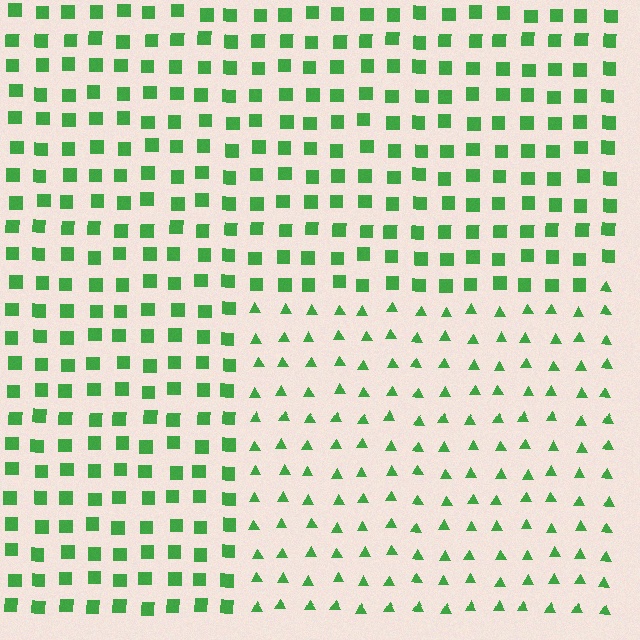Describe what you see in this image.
The image is filled with small green elements arranged in a uniform grid. A rectangle-shaped region contains triangles, while the surrounding area contains squares. The boundary is defined purely by the change in element shape.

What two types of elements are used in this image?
The image uses triangles inside the rectangle region and squares outside it.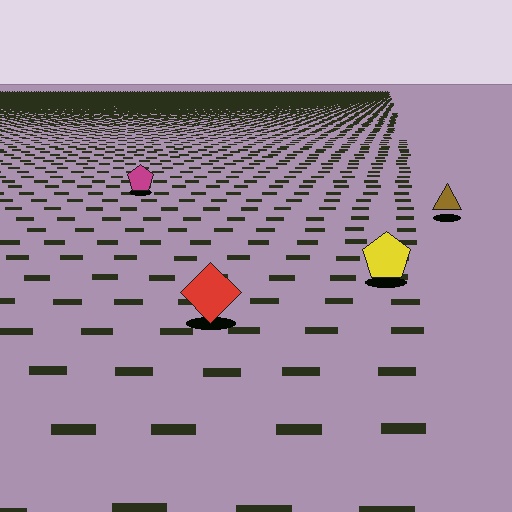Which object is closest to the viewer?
The red diamond is closest. The texture marks near it are larger and more spread out.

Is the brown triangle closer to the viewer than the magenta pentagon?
Yes. The brown triangle is closer — you can tell from the texture gradient: the ground texture is coarser near it.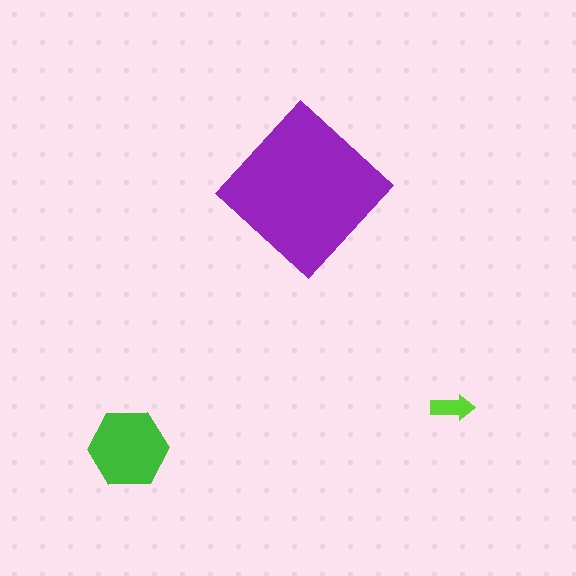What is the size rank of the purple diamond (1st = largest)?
1st.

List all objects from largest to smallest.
The purple diamond, the green hexagon, the lime arrow.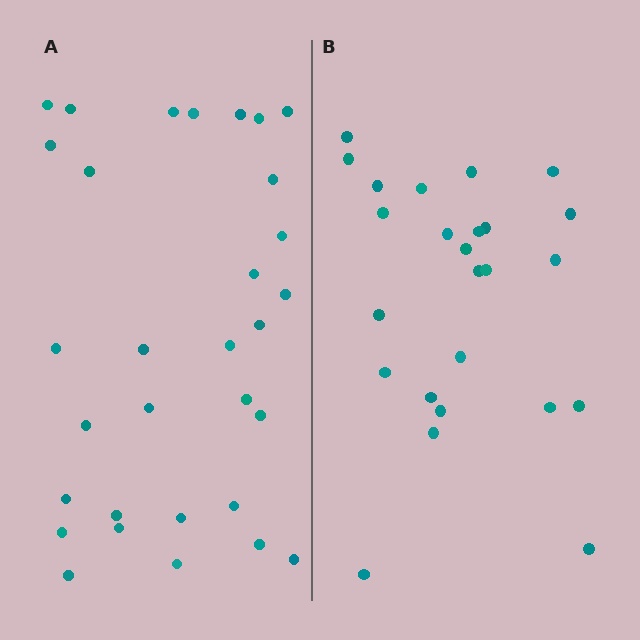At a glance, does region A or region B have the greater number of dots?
Region A (the left region) has more dots.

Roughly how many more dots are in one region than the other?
Region A has about 6 more dots than region B.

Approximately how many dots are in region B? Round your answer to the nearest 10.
About 20 dots. (The exact count is 25, which rounds to 20.)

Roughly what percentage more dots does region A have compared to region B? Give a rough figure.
About 25% more.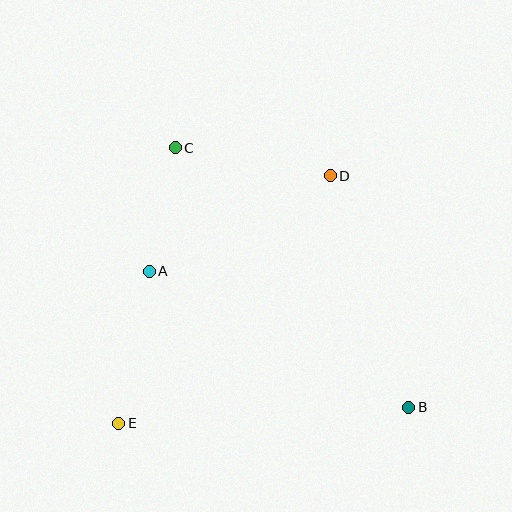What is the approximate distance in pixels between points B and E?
The distance between B and E is approximately 290 pixels.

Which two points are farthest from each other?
Points B and C are farthest from each other.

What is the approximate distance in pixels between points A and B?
The distance between A and B is approximately 293 pixels.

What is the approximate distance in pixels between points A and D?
The distance between A and D is approximately 205 pixels.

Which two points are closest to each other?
Points A and C are closest to each other.